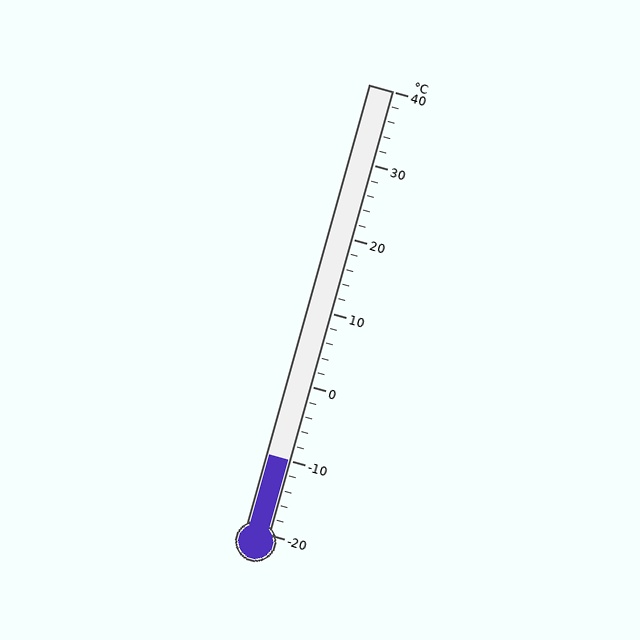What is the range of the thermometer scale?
The thermometer scale ranges from -20°C to 40°C.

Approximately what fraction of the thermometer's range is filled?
The thermometer is filled to approximately 15% of its range.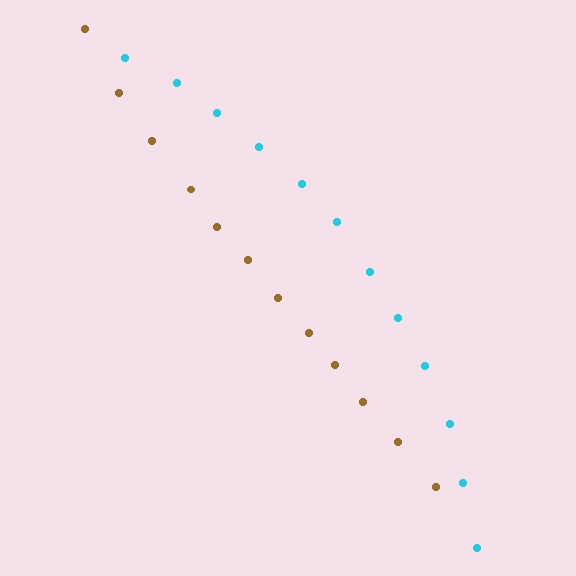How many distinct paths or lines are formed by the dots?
There are 2 distinct paths.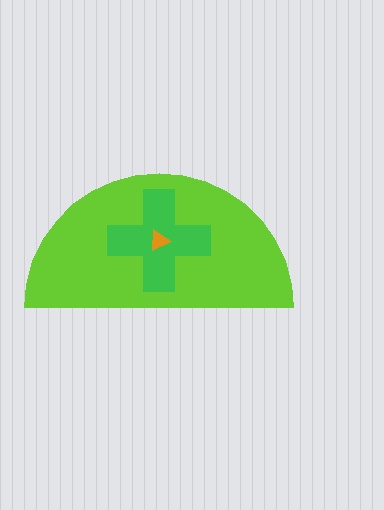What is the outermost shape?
The lime semicircle.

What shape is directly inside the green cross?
The orange triangle.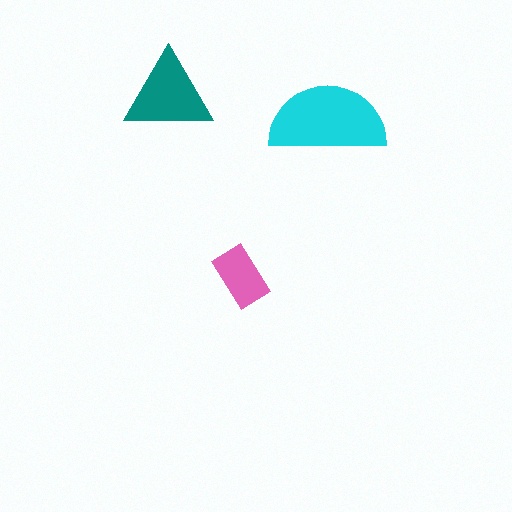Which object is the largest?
The cyan semicircle.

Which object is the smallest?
The pink rectangle.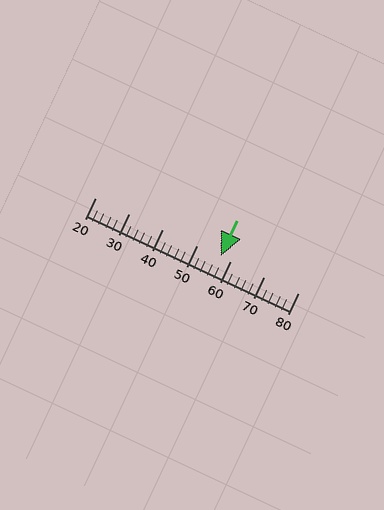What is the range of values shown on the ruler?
The ruler shows values from 20 to 80.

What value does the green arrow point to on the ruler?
The green arrow points to approximately 57.